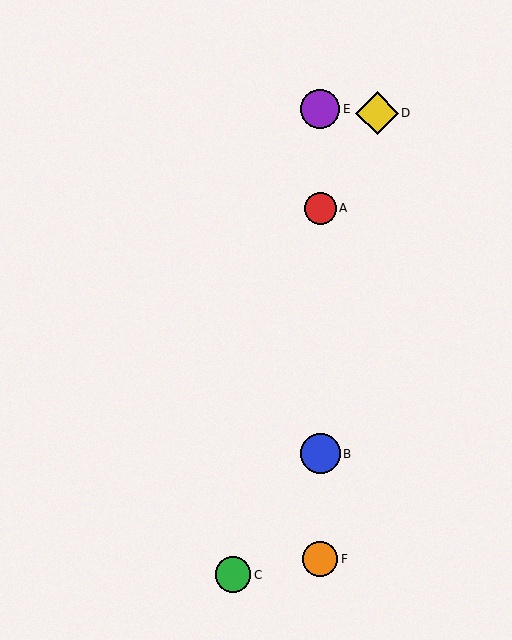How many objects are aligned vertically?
4 objects (A, B, E, F) are aligned vertically.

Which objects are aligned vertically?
Objects A, B, E, F are aligned vertically.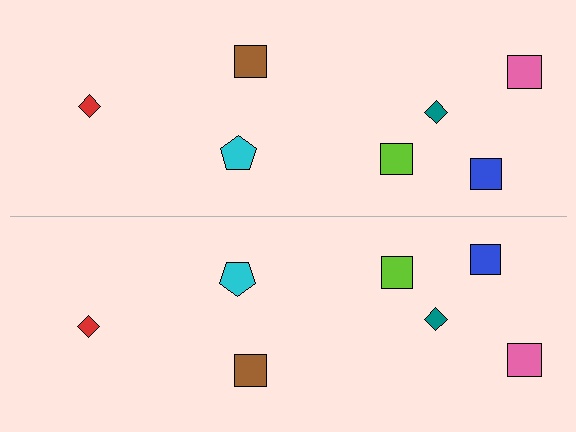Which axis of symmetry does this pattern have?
The pattern has a horizontal axis of symmetry running through the center of the image.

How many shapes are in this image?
There are 14 shapes in this image.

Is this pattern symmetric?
Yes, this pattern has bilateral (reflection) symmetry.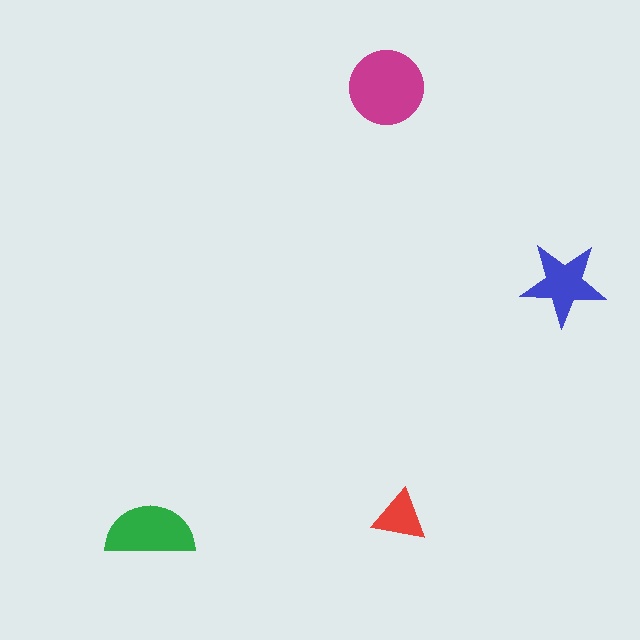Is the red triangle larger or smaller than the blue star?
Smaller.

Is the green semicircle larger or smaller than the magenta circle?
Smaller.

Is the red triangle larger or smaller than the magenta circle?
Smaller.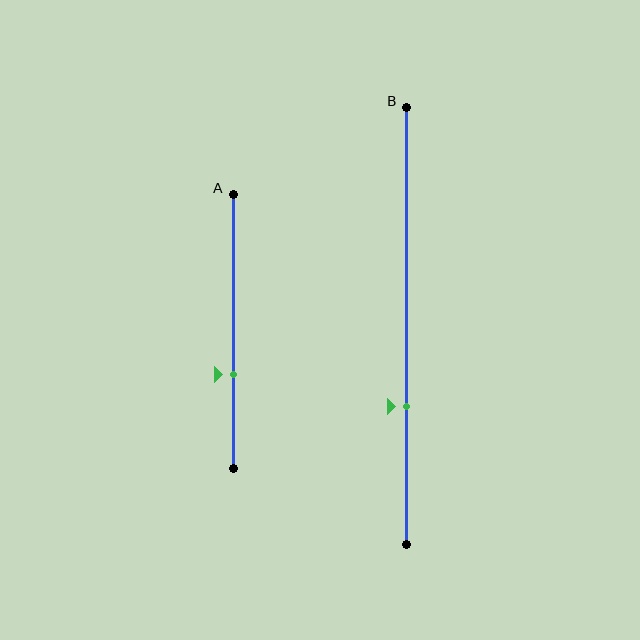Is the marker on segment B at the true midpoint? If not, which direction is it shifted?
No, the marker on segment B is shifted downward by about 18% of the segment length.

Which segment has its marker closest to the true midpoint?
Segment A has its marker closest to the true midpoint.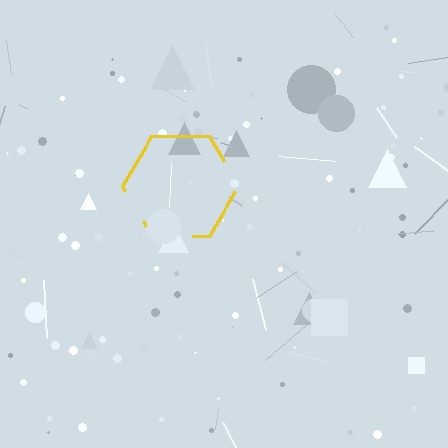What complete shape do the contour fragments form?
The contour fragments form a hexagon.